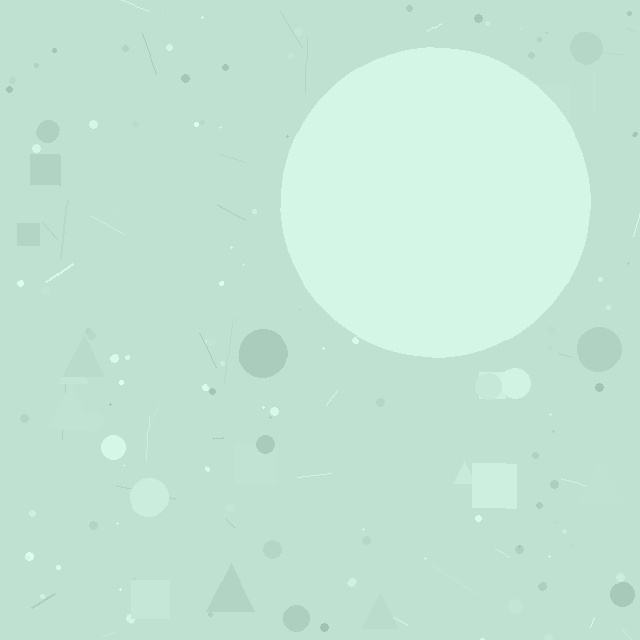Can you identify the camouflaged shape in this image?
The camouflaged shape is a circle.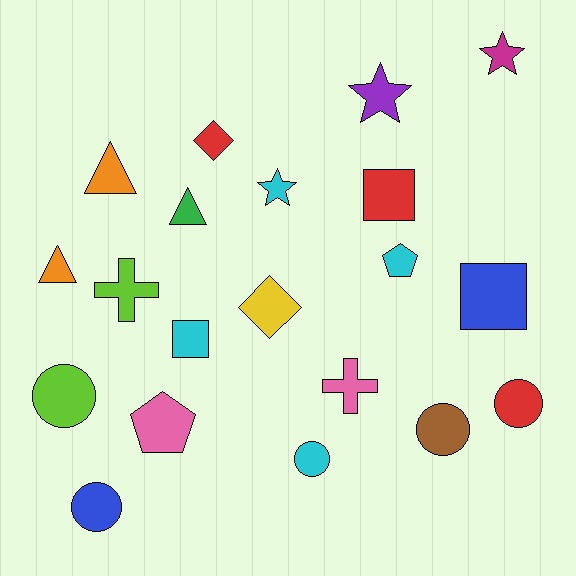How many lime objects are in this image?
There are 2 lime objects.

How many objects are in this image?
There are 20 objects.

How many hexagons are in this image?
There are no hexagons.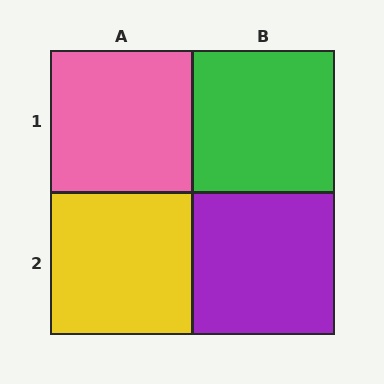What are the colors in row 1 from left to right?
Pink, green.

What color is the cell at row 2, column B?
Purple.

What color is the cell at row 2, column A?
Yellow.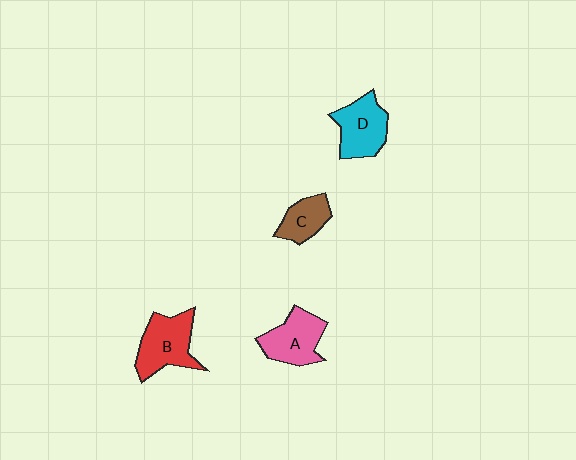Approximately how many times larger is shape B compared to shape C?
Approximately 1.7 times.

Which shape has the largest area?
Shape B (red).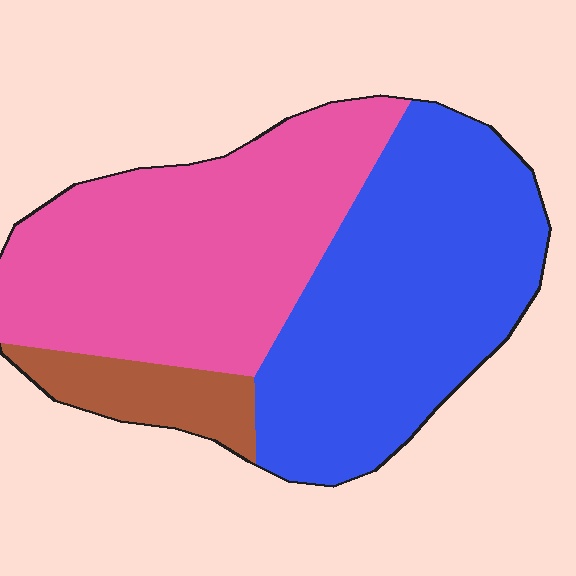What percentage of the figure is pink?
Pink covers around 45% of the figure.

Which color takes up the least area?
Brown, at roughly 10%.